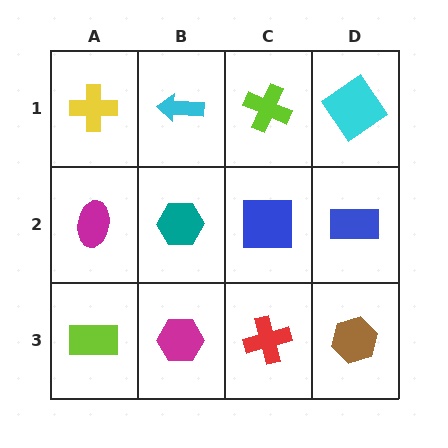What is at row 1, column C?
A lime cross.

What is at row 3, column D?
A brown hexagon.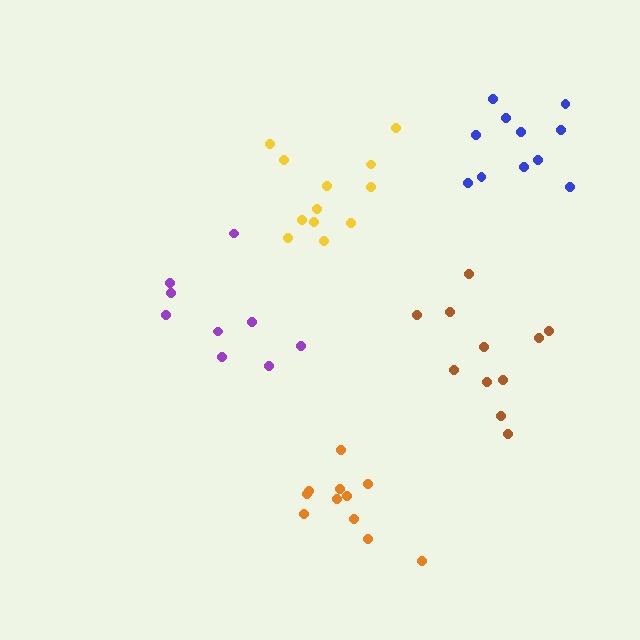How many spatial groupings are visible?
There are 5 spatial groupings.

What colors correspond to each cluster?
The clusters are colored: purple, brown, yellow, orange, blue.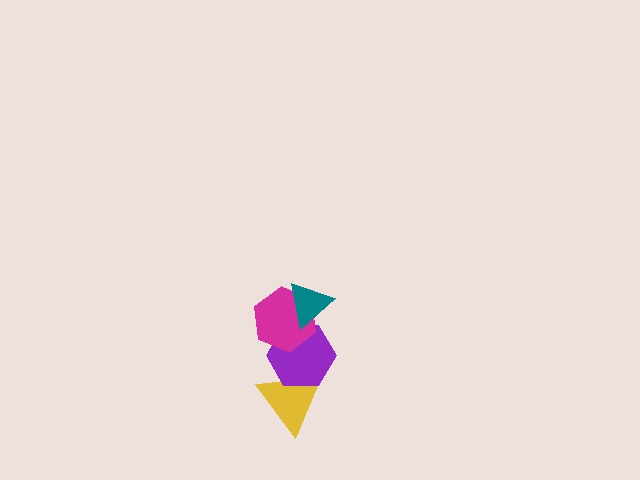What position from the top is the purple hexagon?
The purple hexagon is 3rd from the top.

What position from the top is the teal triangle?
The teal triangle is 1st from the top.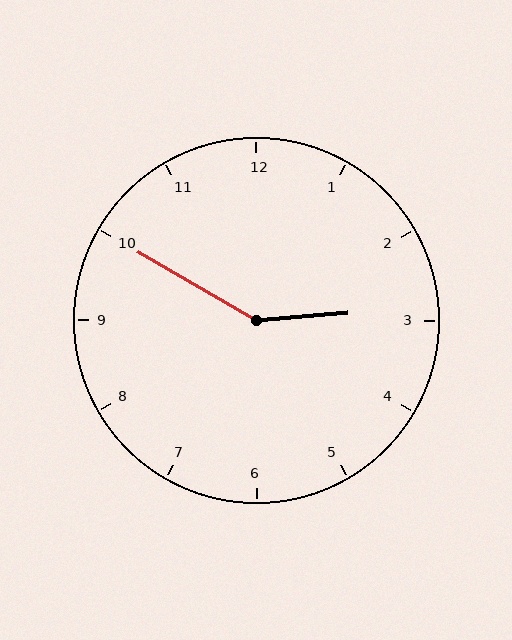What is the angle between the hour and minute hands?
Approximately 145 degrees.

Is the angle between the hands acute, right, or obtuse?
It is obtuse.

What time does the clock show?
2:50.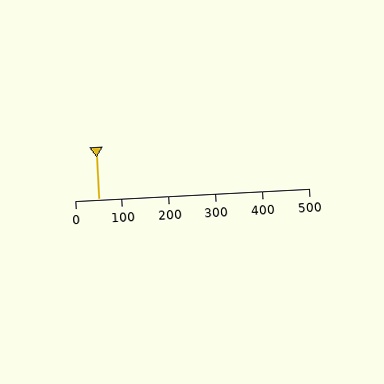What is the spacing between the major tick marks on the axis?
The major ticks are spaced 100 apart.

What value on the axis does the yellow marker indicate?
The marker indicates approximately 50.